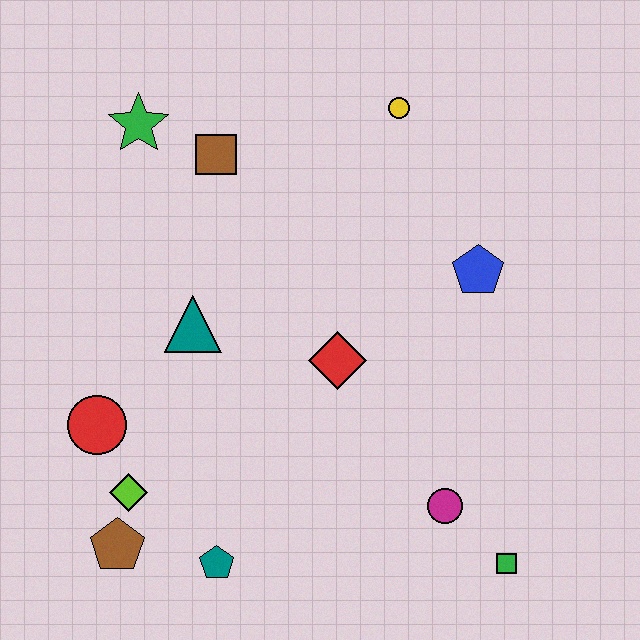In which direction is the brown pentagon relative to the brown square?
The brown pentagon is below the brown square.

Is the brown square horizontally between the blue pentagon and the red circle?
Yes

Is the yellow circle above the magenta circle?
Yes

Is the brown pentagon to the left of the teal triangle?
Yes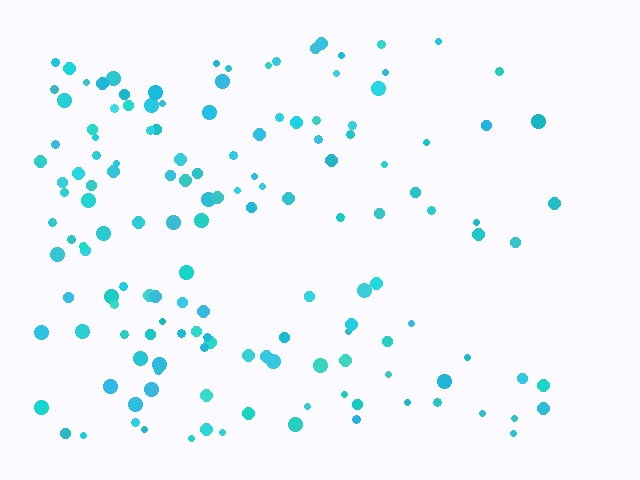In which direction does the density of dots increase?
From right to left, with the left side densest.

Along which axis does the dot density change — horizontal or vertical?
Horizontal.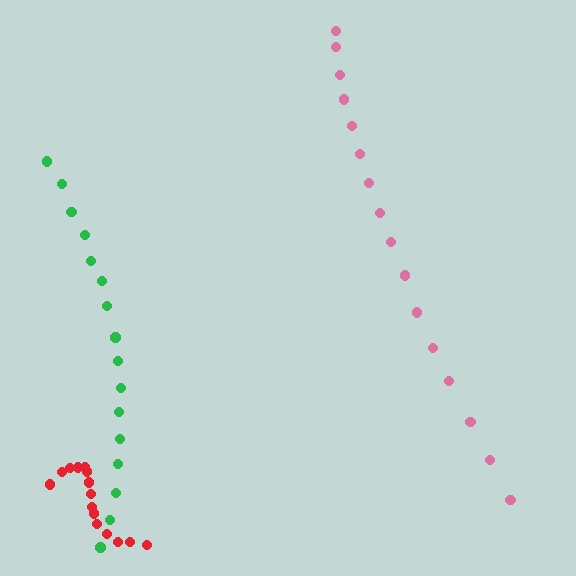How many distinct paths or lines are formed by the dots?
There are 3 distinct paths.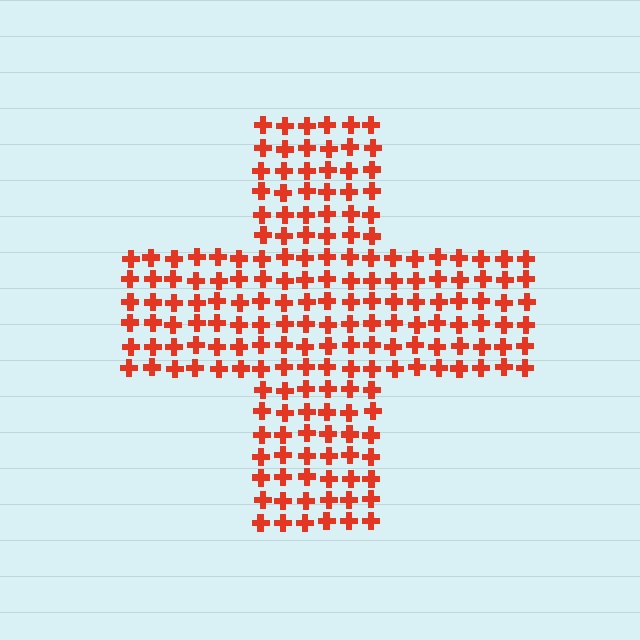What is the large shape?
The large shape is a cross.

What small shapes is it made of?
It is made of small crosses.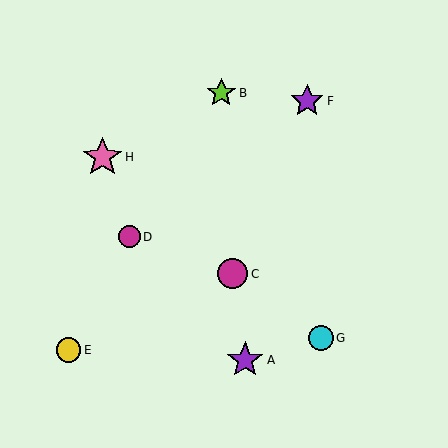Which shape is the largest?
The pink star (labeled H) is the largest.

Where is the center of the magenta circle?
The center of the magenta circle is at (233, 274).